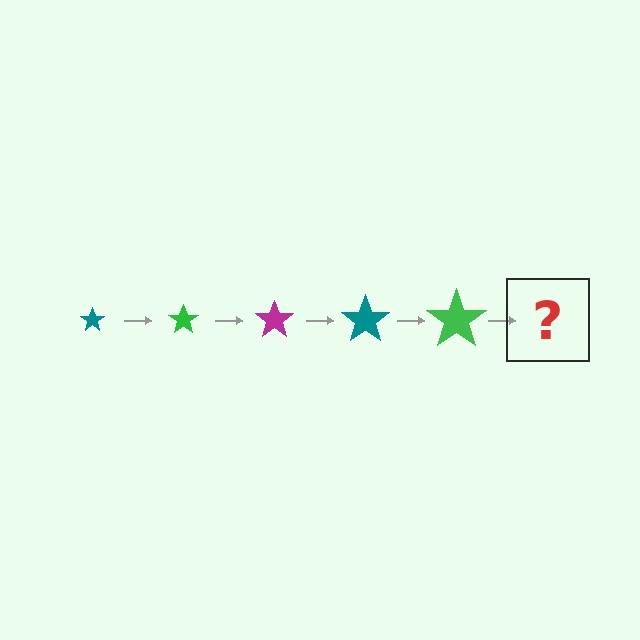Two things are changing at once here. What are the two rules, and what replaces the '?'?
The two rules are that the star grows larger each step and the color cycles through teal, green, and magenta. The '?' should be a magenta star, larger than the previous one.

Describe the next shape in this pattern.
It should be a magenta star, larger than the previous one.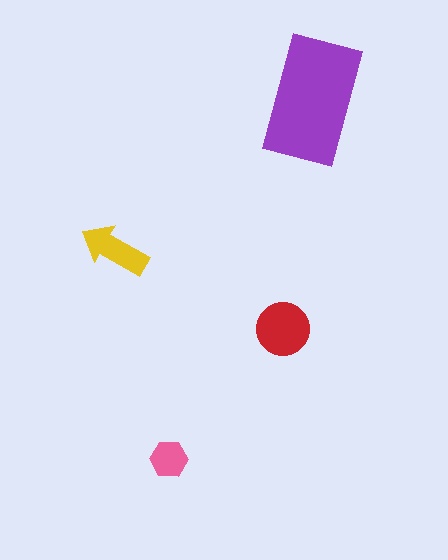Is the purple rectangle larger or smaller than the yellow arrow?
Larger.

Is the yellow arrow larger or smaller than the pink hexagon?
Larger.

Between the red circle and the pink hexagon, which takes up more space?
The red circle.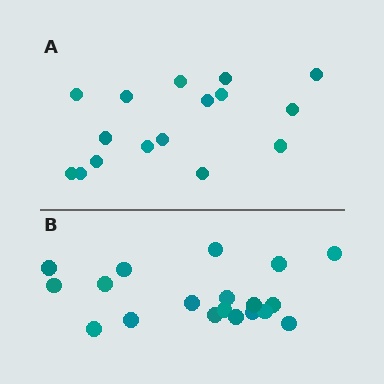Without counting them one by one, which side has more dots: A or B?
Region B (the bottom region) has more dots.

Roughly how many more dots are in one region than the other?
Region B has just a few more — roughly 2 or 3 more dots than region A.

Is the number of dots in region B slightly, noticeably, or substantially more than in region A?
Region B has only slightly more — the two regions are fairly close. The ratio is roughly 1.2 to 1.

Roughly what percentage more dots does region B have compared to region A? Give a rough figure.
About 20% more.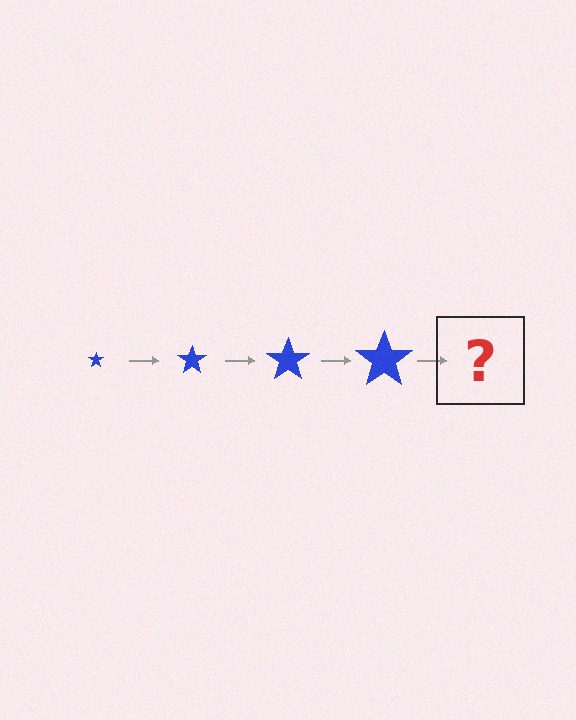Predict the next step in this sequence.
The next step is a blue star, larger than the previous one.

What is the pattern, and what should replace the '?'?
The pattern is that the star gets progressively larger each step. The '?' should be a blue star, larger than the previous one.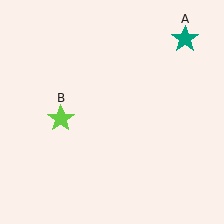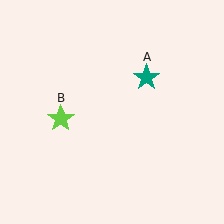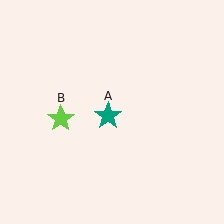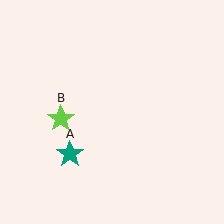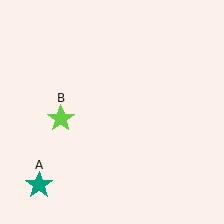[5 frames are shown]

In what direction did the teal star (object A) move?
The teal star (object A) moved down and to the left.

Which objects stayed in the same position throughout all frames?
Lime star (object B) remained stationary.